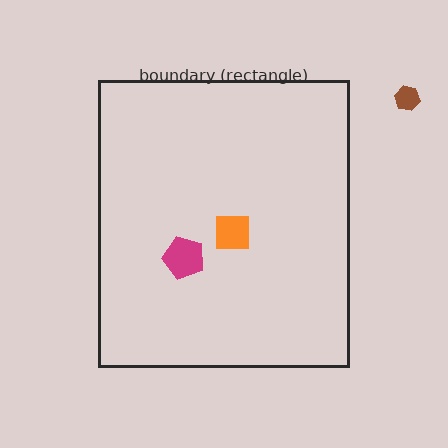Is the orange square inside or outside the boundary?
Inside.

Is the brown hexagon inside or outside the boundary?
Outside.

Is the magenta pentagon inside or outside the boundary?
Inside.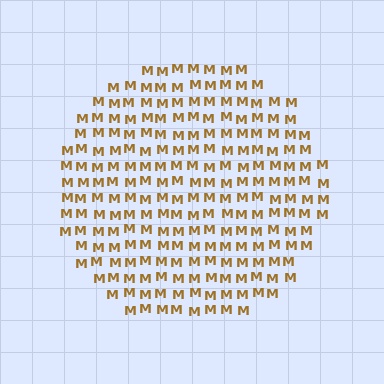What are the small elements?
The small elements are letter M's.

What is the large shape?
The large shape is a circle.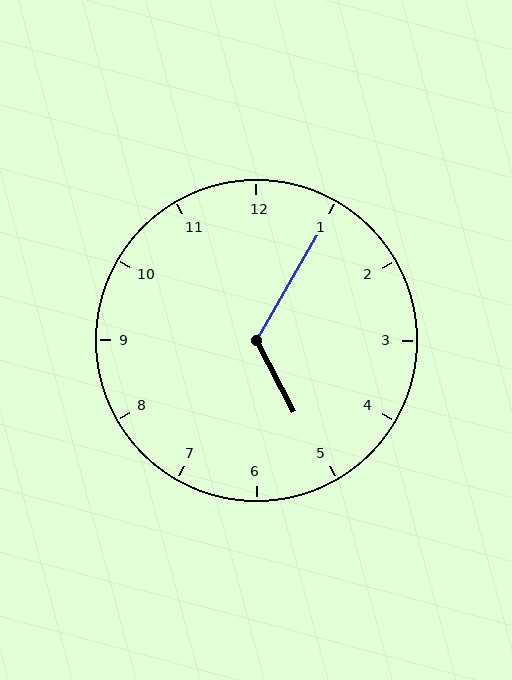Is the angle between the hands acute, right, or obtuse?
It is obtuse.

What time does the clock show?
5:05.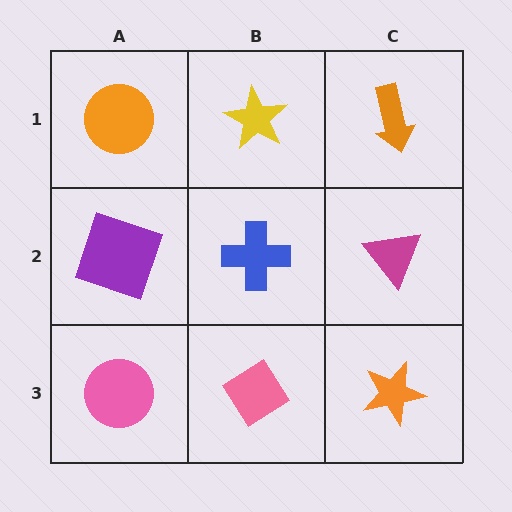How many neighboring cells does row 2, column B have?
4.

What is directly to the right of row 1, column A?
A yellow star.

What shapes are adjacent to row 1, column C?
A magenta triangle (row 2, column C), a yellow star (row 1, column B).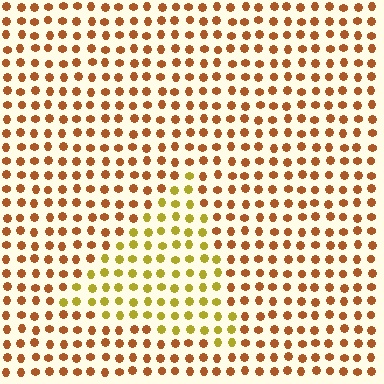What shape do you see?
I see a triangle.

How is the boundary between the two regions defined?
The boundary is defined purely by a slight shift in hue (about 37 degrees). Spacing, size, and orientation are identical on both sides.